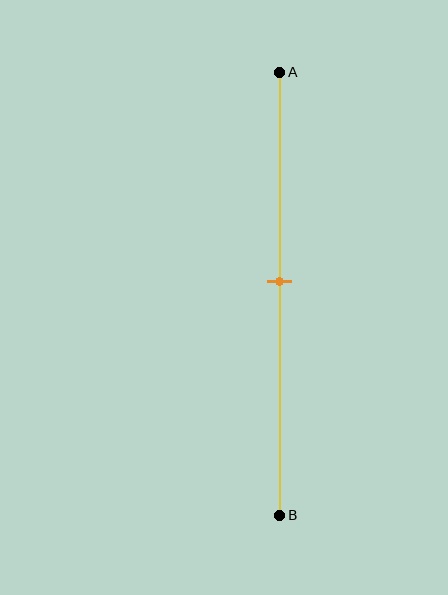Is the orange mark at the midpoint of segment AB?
Yes, the mark is approximately at the midpoint.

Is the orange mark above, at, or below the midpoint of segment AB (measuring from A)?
The orange mark is approximately at the midpoint of segment AB.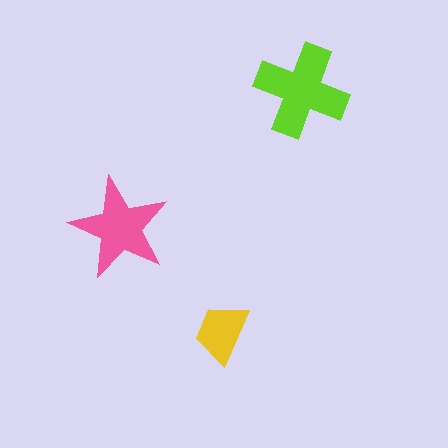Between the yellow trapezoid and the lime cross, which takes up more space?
The lime cross.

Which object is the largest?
The lime cross.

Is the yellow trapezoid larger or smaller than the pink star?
Smaller.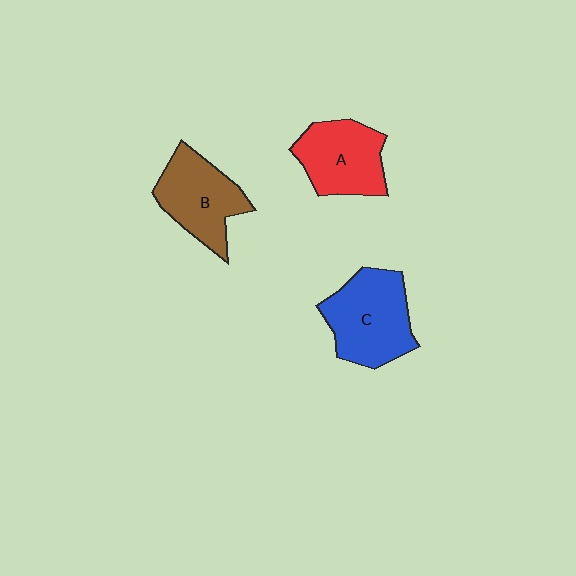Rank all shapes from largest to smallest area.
From largest to smallest: C (blue), B (brown), A (red).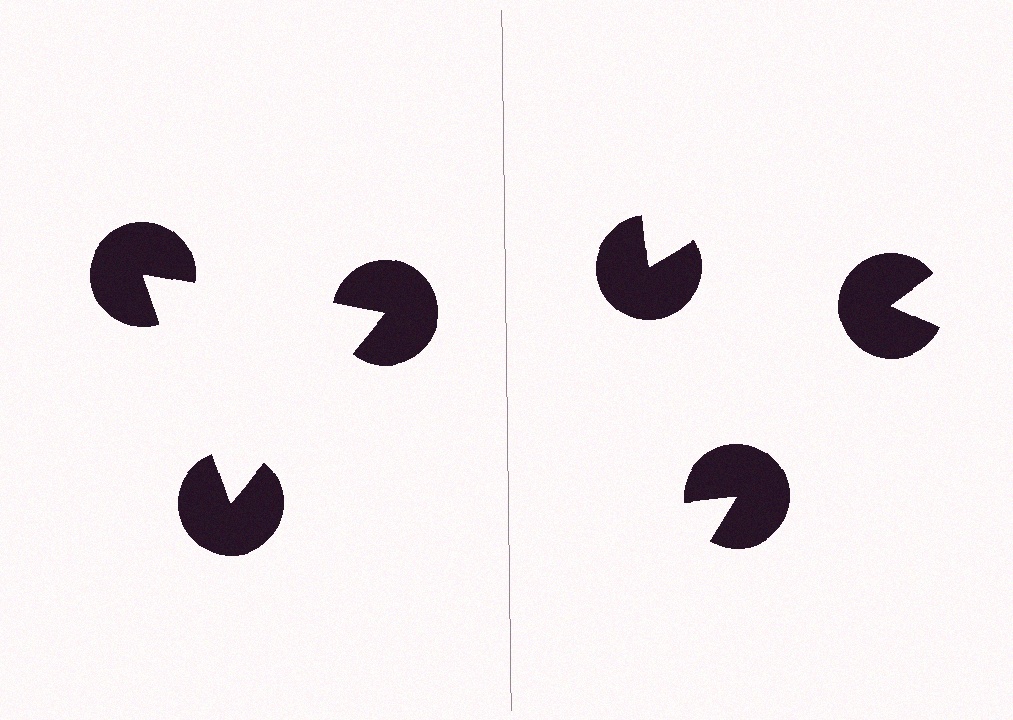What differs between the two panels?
The pac-man discs are positioned identically on both sides; only the wedge orientations differ. On the left they align to a triangle; on the right they are misaligned.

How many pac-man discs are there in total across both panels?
6 — 3 on each side.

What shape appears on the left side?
An illusory triangle.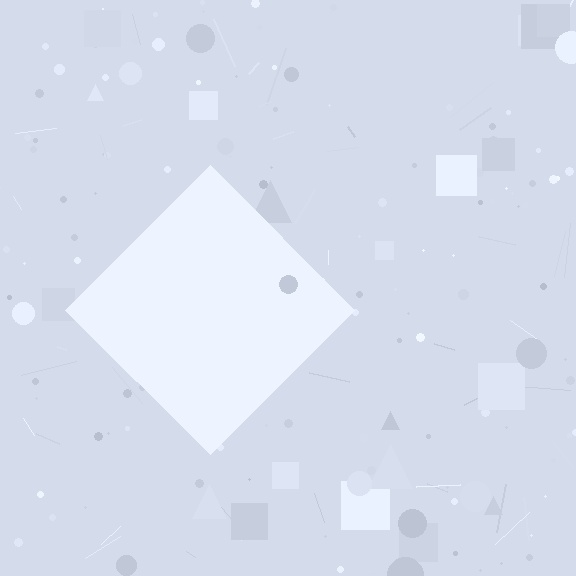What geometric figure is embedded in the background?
A diamond is embedded in the background.